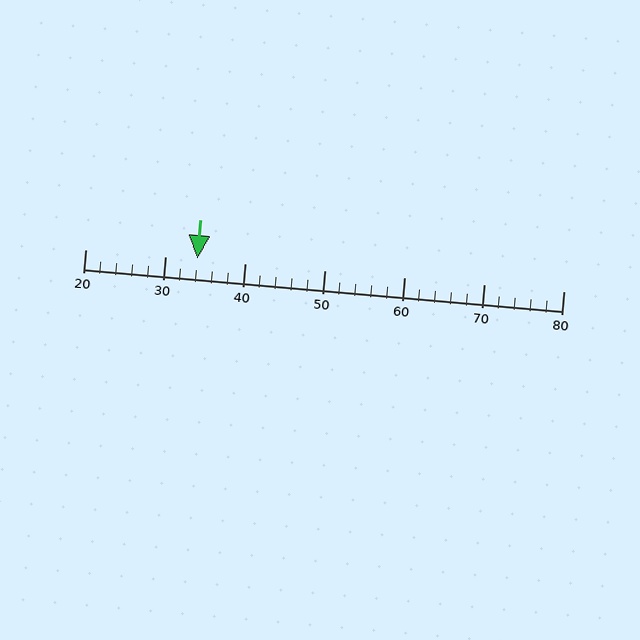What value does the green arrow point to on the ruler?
The green arrow points to approximately 34.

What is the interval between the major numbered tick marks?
The major tick marks are spaced 10 units apart.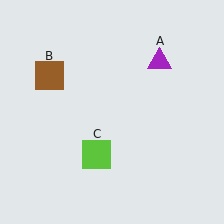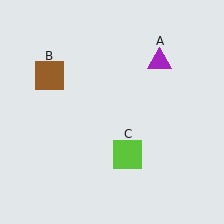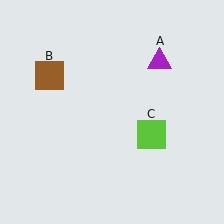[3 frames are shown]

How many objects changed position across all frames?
1 object changed position: lime square (object C).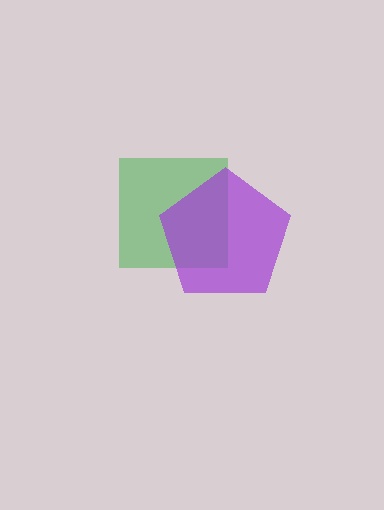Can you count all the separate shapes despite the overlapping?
Yes, there are 2 separate shapes.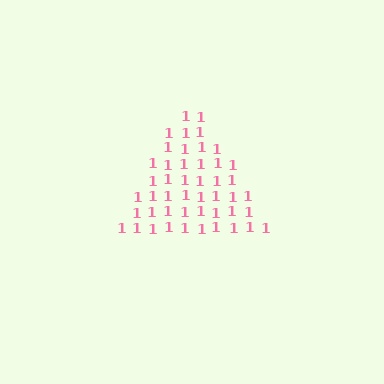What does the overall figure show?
The overall figure shows a triangle.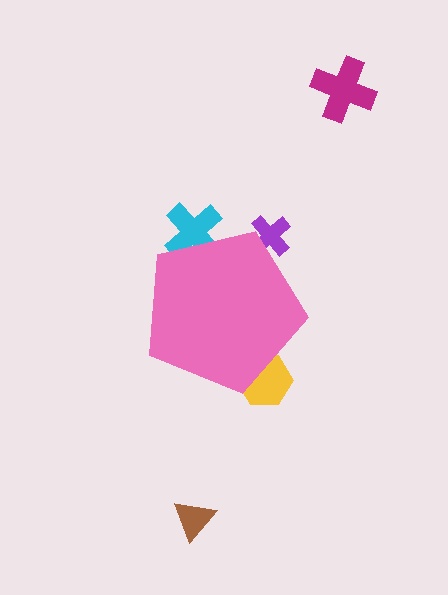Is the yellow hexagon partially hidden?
Yes, the yellow hexagon is partially hidden behind the pink pentagon.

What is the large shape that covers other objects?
A pink pentagon.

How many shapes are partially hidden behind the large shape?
3 shapes are partially hidden.